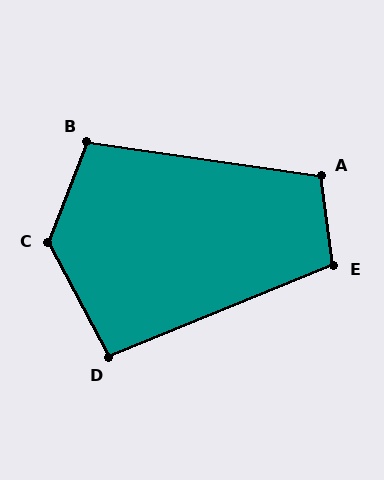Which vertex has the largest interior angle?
C, at approximately 131 degrees.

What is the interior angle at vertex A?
Approximately 106 degrees (obtuse).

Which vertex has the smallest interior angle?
D, at approximately 96 degrees.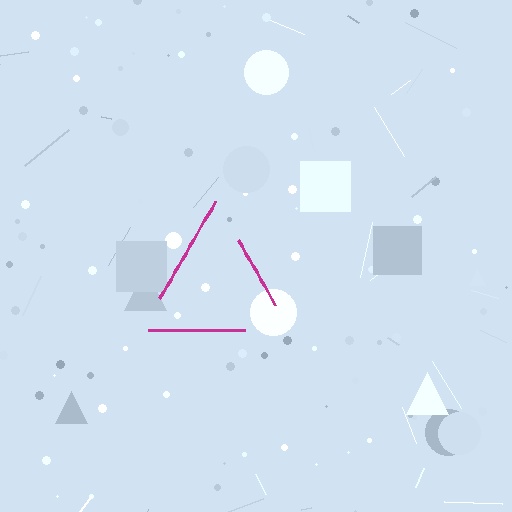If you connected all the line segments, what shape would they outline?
They would outline a triangle.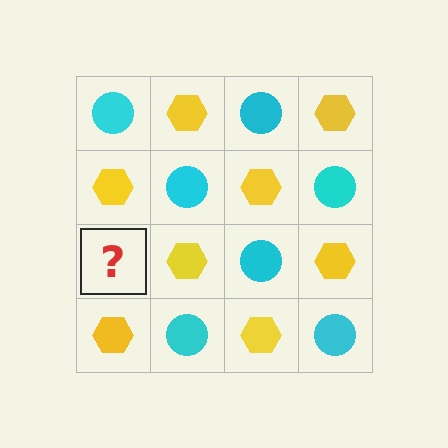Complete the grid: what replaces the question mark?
The question mark should be replaced with a cyan circle.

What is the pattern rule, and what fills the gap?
The rule is that it alternates cyan circle and yellow hexagon in a checkerboard pattern. The gap should be filled with a cyan circle.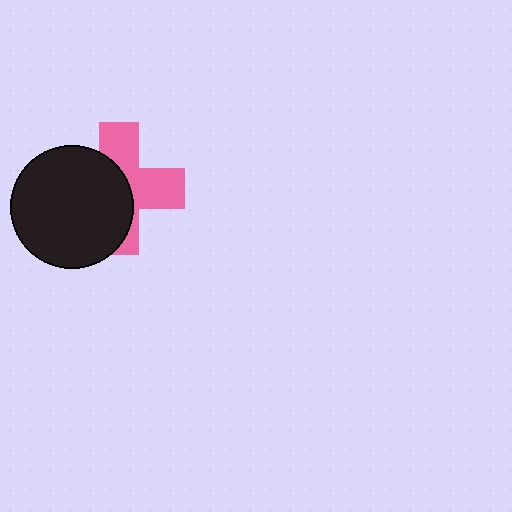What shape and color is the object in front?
The object in front is a black circle.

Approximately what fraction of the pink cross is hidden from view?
Roughly 50% of the pink cross is hidden behind the black circle.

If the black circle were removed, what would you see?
You would see the complete pink cross.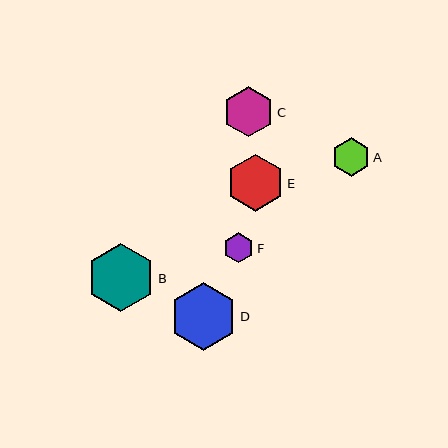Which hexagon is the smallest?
Hexagon F is the smallest with a size of approximately 31 pixels.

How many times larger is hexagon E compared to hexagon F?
Hexagon E is approximately 1.9 times the size of hexagon F.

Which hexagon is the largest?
Hexagon B is the largest with a size of approximately 68 pixels.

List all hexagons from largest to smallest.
From largest to smallest: B, D, E, C, A, F.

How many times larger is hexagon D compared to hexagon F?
Hexagon D is approximately 2.2 times the size of hexagon F.